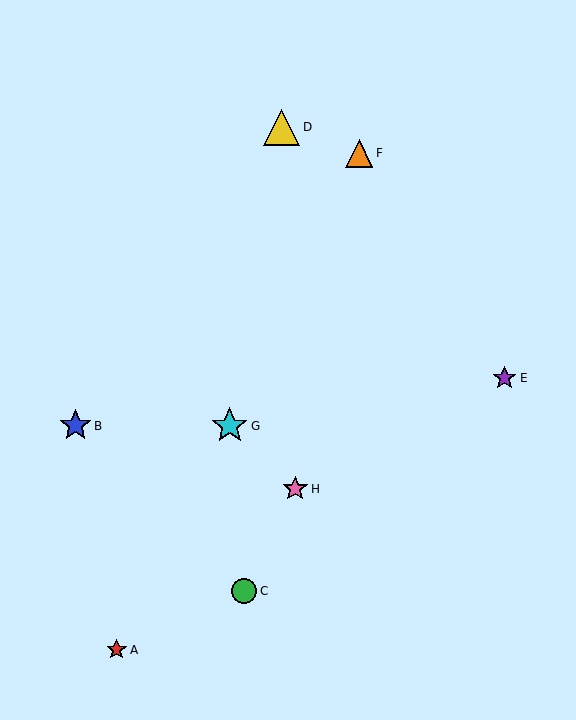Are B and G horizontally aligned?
Yes, both are at y≈426.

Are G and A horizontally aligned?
No, G is at y≈426 and A is at y≈650.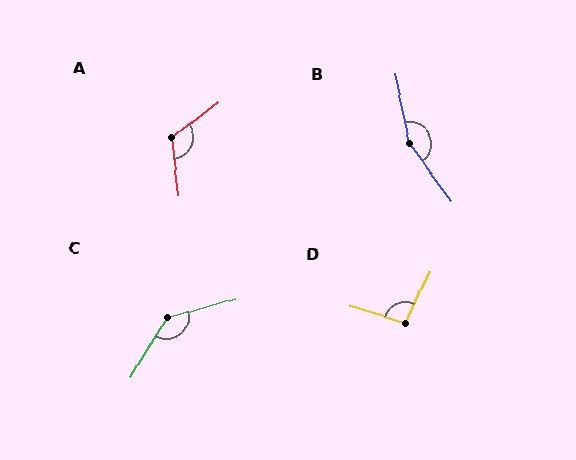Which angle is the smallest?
D, at approximately 97 degrees.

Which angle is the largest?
B, at approximately 155 degrees.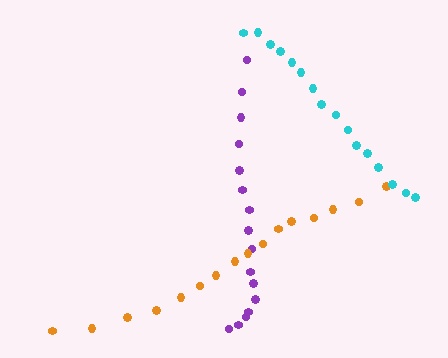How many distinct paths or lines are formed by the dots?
There are 3 distinct paths.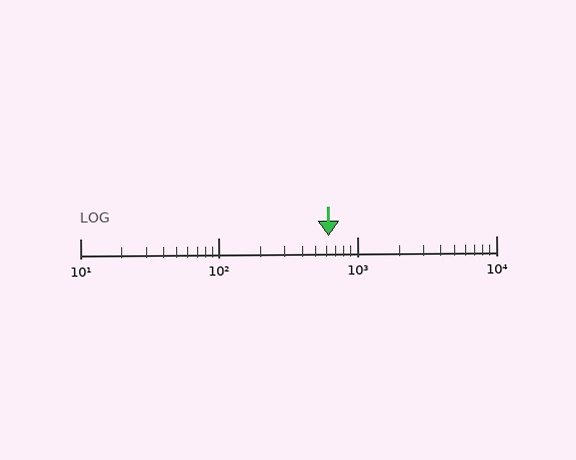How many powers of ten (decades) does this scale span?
The scale spans 3 decades, from 10 to 10000.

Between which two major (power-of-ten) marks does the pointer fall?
The pointer is between 100 and 1000.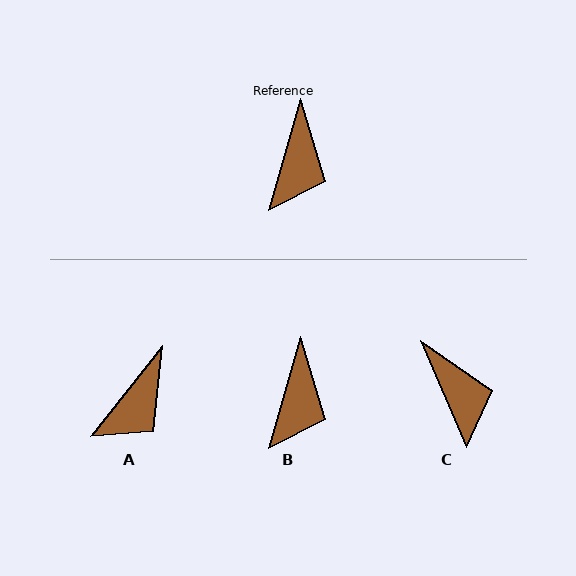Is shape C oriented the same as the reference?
No, it is off by about 39 degrees.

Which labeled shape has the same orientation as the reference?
B.